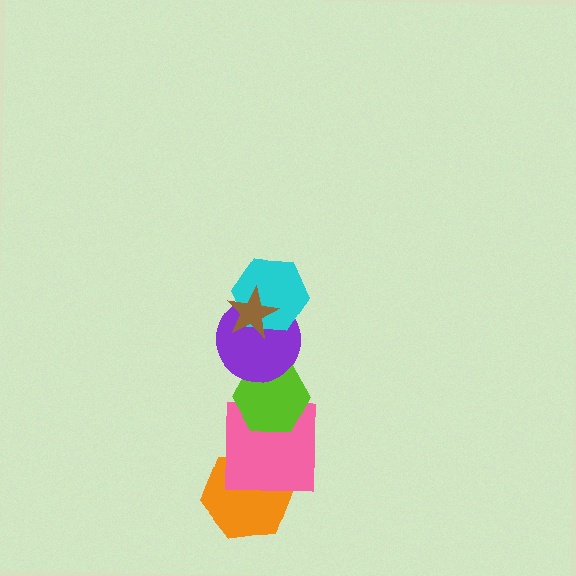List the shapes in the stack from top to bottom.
From top to bottom: the brown star, the cyan hexagon, the purple circle, the lime hexagon, the pink square, the orange hexagon.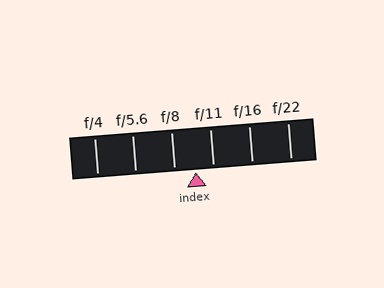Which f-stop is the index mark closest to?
The index mark is closest to f/11.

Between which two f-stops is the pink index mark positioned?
The index mark is between f/8 and f/11.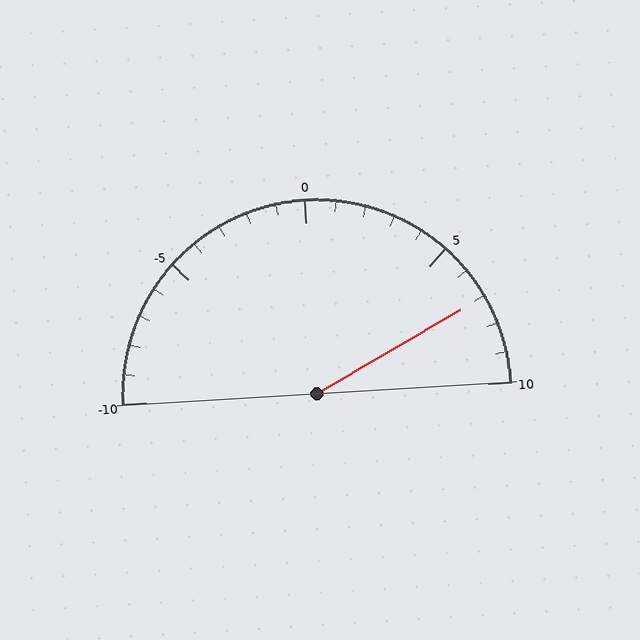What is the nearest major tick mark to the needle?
The nearest major tick mark is 5.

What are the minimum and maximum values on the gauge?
The gauge ranges from -10 to 10.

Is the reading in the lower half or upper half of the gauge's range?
The reading is in the upper half of the range (-10 to 10).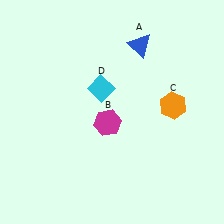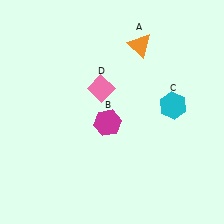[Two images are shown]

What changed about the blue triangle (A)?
In Image 1, A is blue. In Image 2, it changed to orange.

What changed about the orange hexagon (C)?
In Image 1, C is orange. In Image 2, it changed to cyan.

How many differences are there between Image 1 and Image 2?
There are 3 differences between the two images.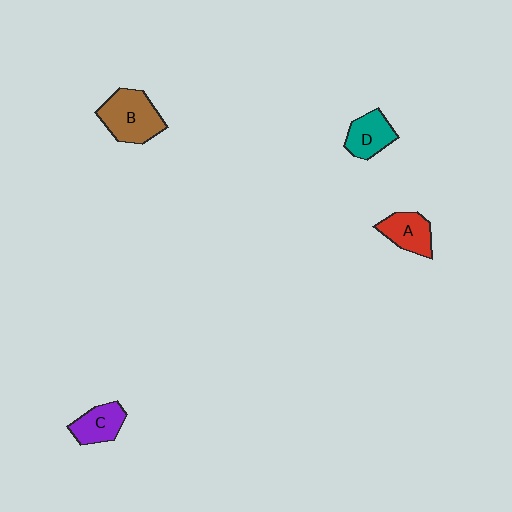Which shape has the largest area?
Shape B (brown).